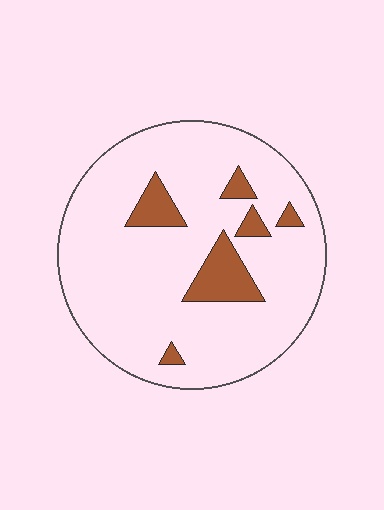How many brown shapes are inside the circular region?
6.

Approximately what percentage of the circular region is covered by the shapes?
Approximately 10%.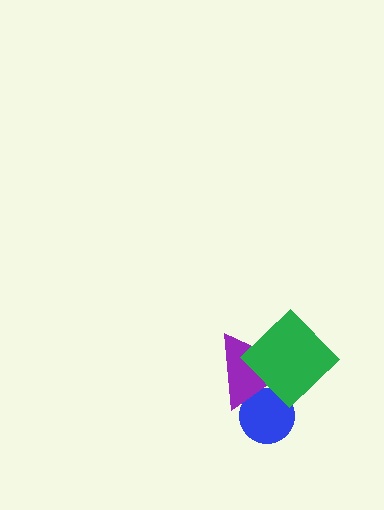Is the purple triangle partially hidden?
Yes, it is partially covered by another shape.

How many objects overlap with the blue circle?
2 objects overlap with the blue circle.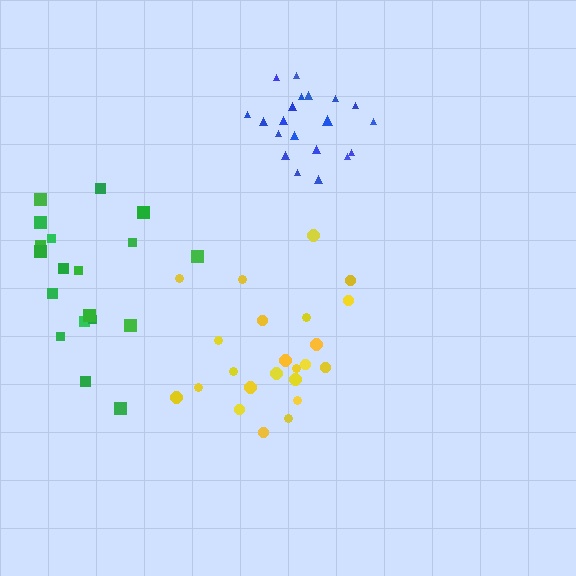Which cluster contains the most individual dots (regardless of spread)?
Yellow (23).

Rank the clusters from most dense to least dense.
blue, yellow, green.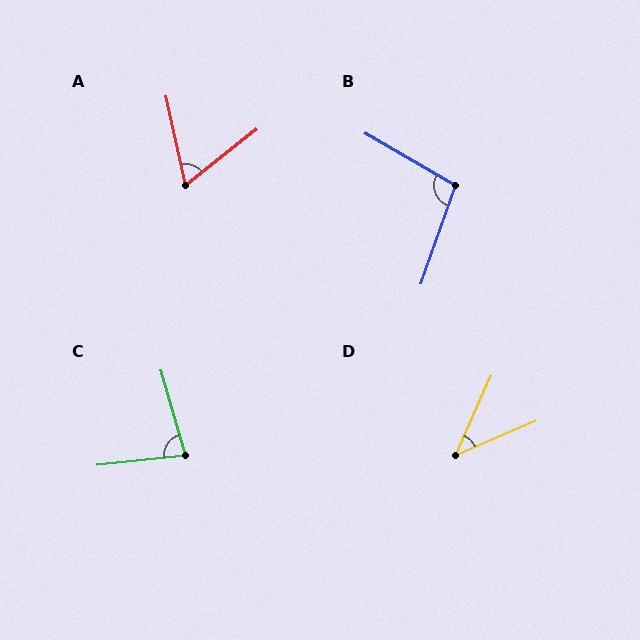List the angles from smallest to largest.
D (43°), A (64°), C (80°), B (101°).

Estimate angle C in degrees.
Approximately 80 degrees.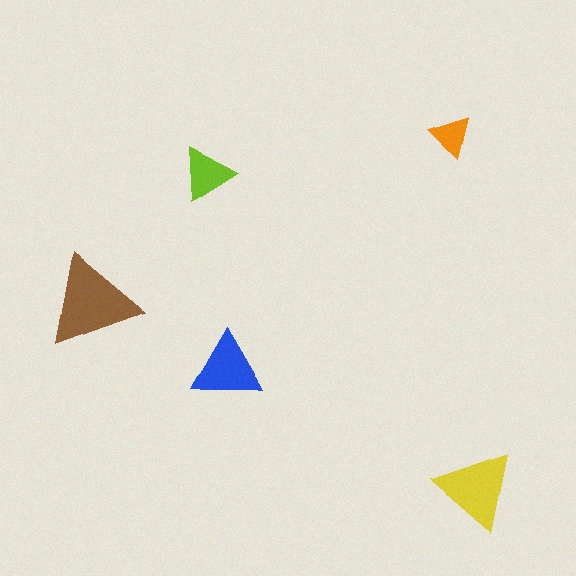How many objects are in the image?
There are 5 objects in the image.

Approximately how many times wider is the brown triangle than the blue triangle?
About 1.5 times wider.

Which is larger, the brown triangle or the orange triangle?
The brown one.